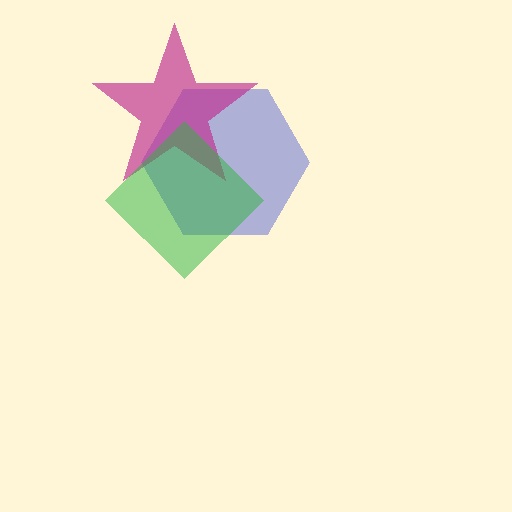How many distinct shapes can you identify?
There are 3 distinct shapes: a blue hexagon, a magenta star, a green diamond.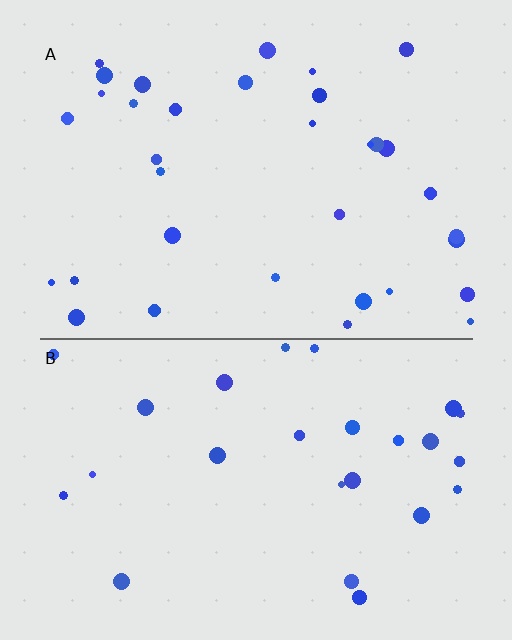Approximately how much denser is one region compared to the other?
Approximately 1.3× — region A over region B.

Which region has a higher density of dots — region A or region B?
A (the top).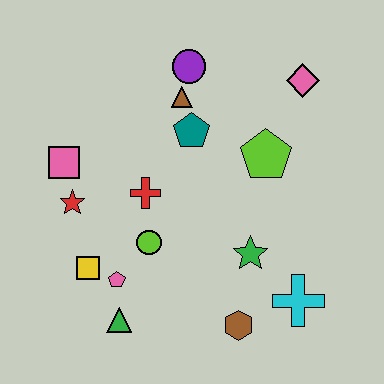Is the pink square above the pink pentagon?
Yes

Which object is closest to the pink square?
The red star is closest to the pink square.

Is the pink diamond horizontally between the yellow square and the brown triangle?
No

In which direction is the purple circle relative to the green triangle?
The purple circle is above the green triangle.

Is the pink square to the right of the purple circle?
No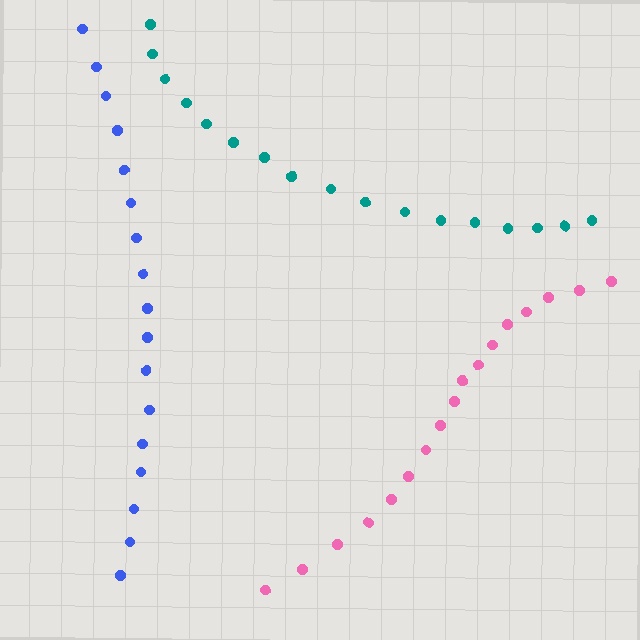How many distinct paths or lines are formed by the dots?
There are 3 distinct paths.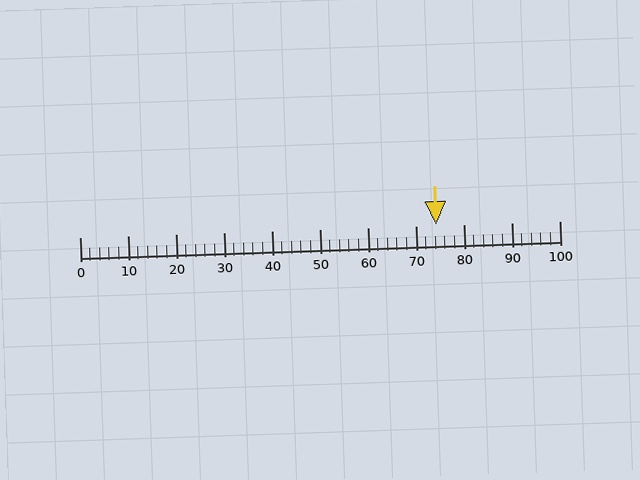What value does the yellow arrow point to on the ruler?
The yellow arrow points to approximately 74.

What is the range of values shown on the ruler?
The ruler shows values from 0 to 100.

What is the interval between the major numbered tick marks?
The major tick marks are spaced 10 units apart.